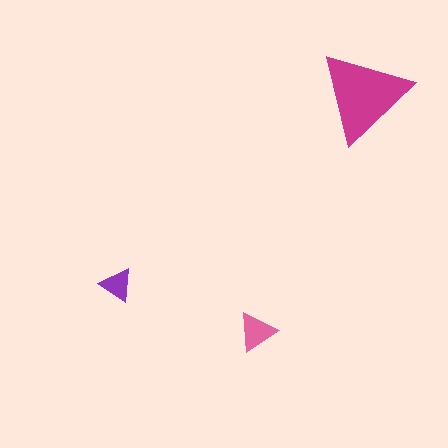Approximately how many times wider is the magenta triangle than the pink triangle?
About 2.5 times wider.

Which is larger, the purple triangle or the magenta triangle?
The magenta one.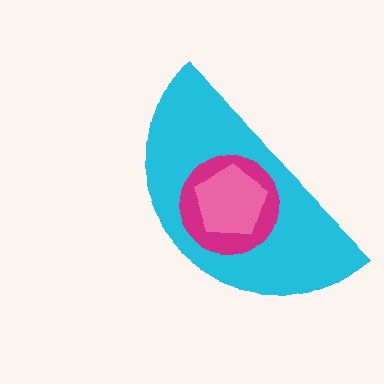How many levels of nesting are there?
3.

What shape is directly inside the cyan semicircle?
The magenta circle.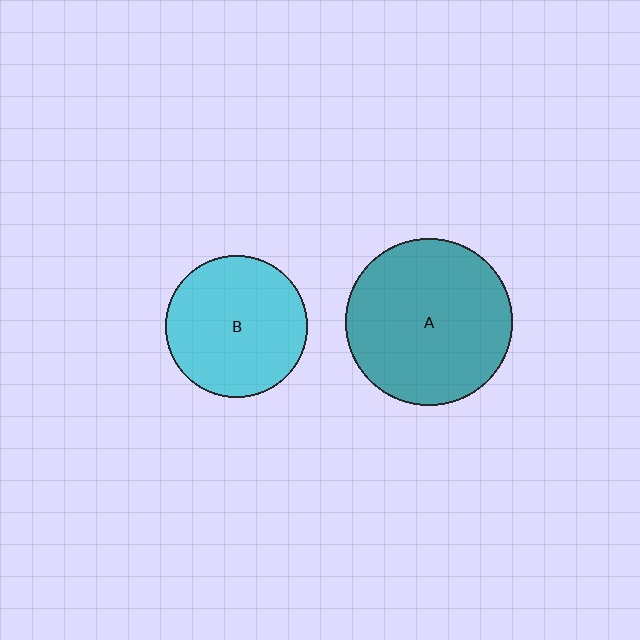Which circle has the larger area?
Circle A (teal).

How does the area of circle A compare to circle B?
Approximately 1.4 times.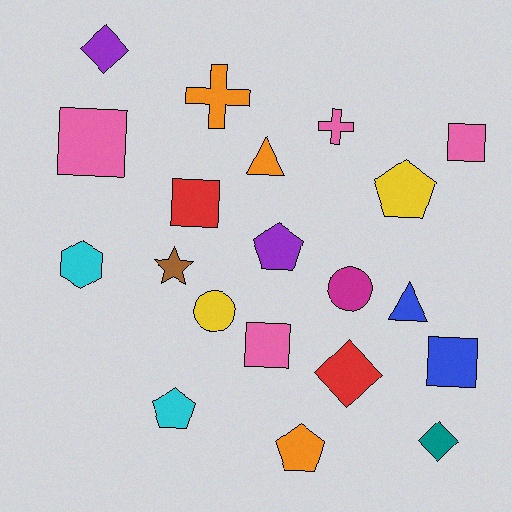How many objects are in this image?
There are 20 objects.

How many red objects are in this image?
There are 2 red objects.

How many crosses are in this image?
There are 2 crosses.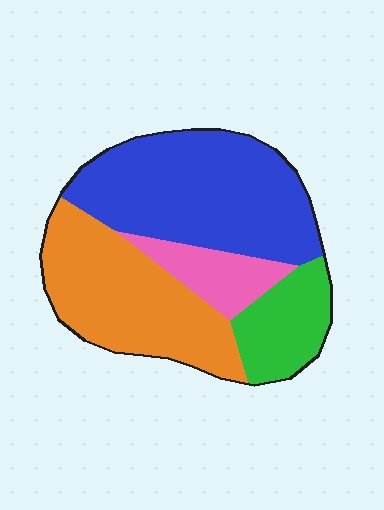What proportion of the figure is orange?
Orange covers around 35% of the figure.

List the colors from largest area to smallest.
From largest to smallest: blue, orange, green, pink.